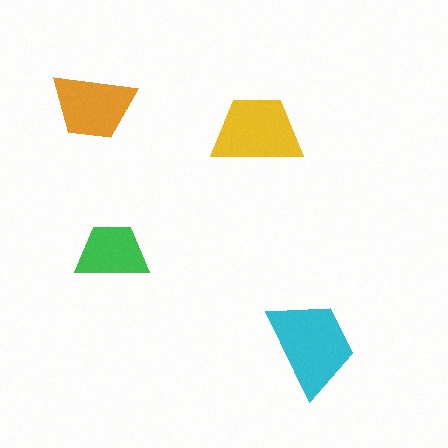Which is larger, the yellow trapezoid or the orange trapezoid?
The yellow one.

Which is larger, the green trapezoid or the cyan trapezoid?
The cyan one.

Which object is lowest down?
The cyan trapezoid is bottommost.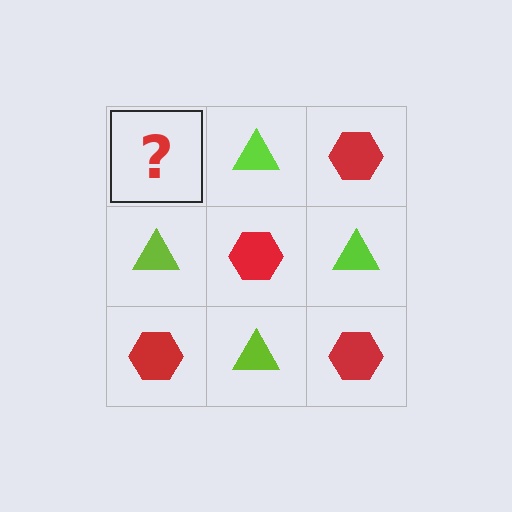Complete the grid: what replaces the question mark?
The question mark should be replaced with a red hexagon.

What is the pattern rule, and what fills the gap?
The rule is that it alternates red hexagon and lime triangle in a checkerboard pattern. The gap should be filled with a red hexagon.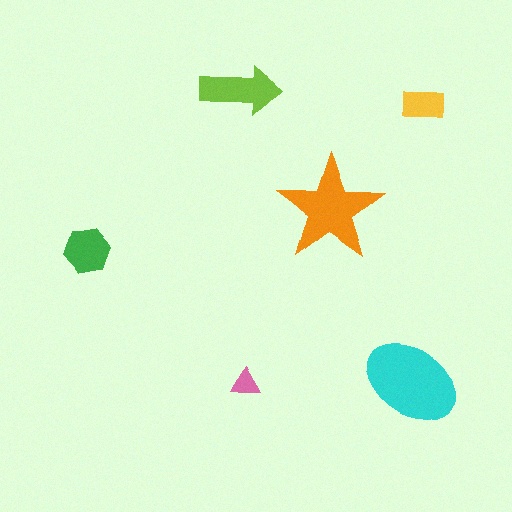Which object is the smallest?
The pink triangle.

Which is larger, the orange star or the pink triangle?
The orange star.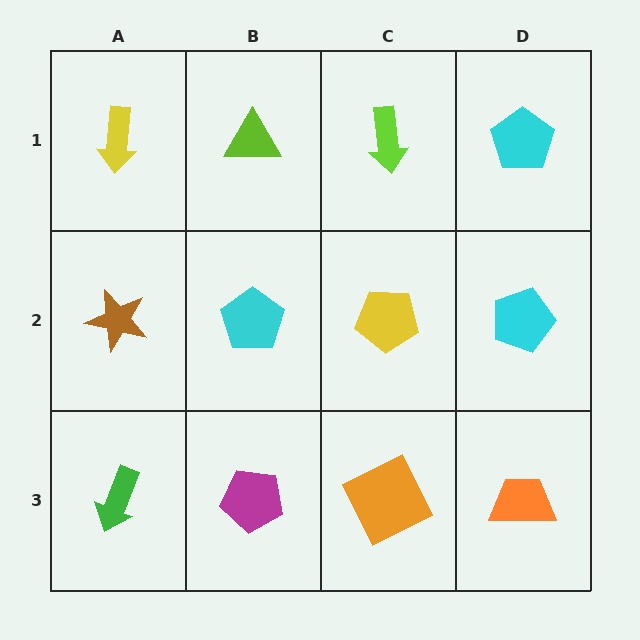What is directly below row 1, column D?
A cyan pentagon.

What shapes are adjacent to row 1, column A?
A brown star (row 2, column A), a lime triangle (row 1, column B).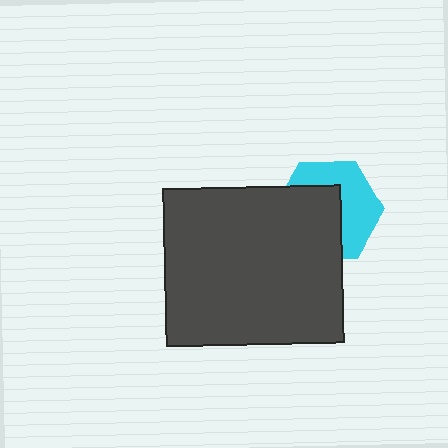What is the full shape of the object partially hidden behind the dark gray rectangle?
The partially hidden object is a cyan hexagon.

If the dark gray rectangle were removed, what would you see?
You would see the complete cyan hexagon.